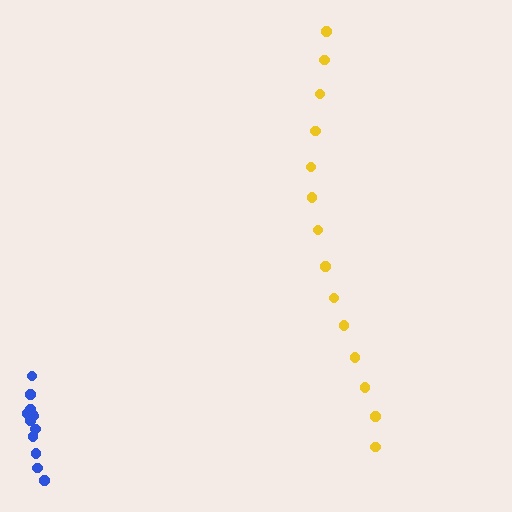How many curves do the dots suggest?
There are 2 distinct paths.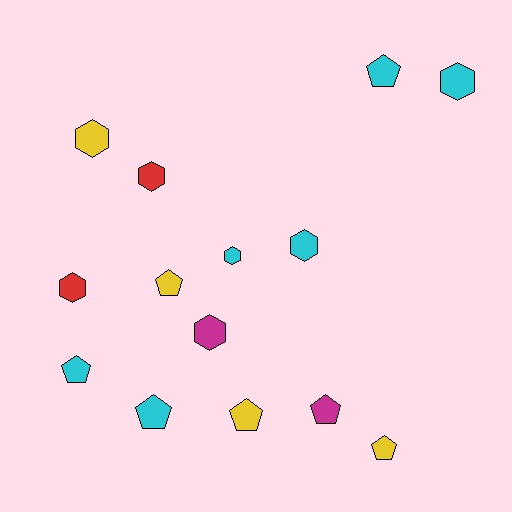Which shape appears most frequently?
Pentagon, with 7 objects.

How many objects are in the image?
There are 14 objects.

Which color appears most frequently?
Cyan, with 6 objects.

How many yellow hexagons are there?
There is 1 yellow hexagon.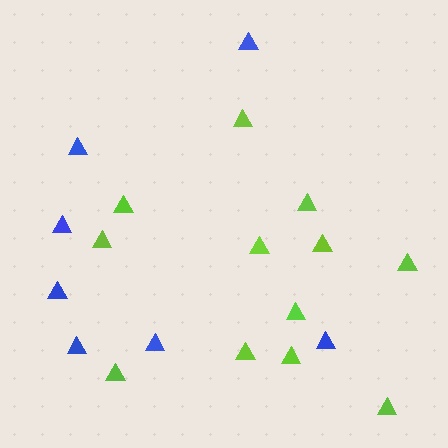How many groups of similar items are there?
There are 2 groups: one group of blue triangles (7) and one group of lime triangles (12).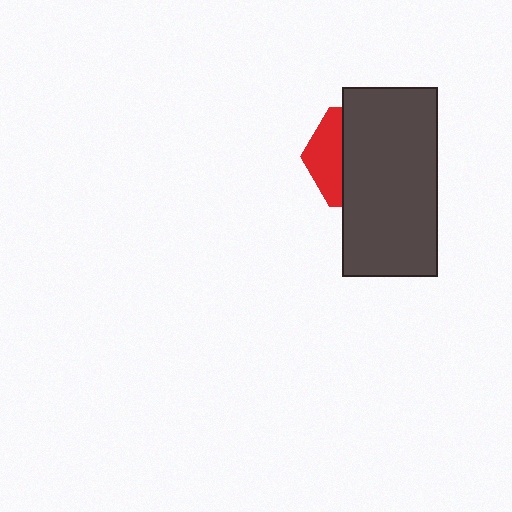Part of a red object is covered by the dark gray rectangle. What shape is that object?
It is a hexagon.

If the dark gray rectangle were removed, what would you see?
You would see the complete red hexagon.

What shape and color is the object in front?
The object in front is a dark gray rectangle.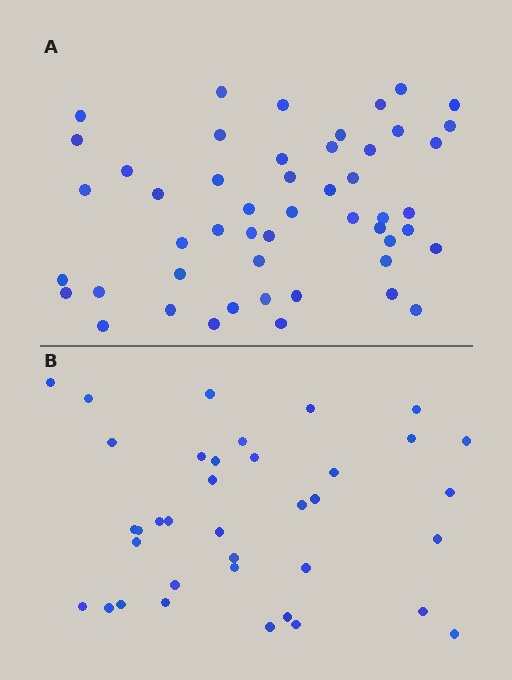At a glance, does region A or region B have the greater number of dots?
Region A (the top region) has more dots.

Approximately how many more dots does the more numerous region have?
Region A has approximately 15 more dots than region B.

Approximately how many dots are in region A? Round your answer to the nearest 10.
About 50 dots.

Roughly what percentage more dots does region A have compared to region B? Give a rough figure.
About 35% more.